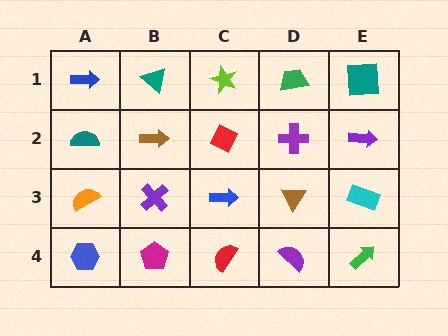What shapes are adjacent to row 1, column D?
A purple cross (row 2, column D), a lime star (row 1, column C), a teal square (row 1, column E).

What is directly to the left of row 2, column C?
A brown arrow.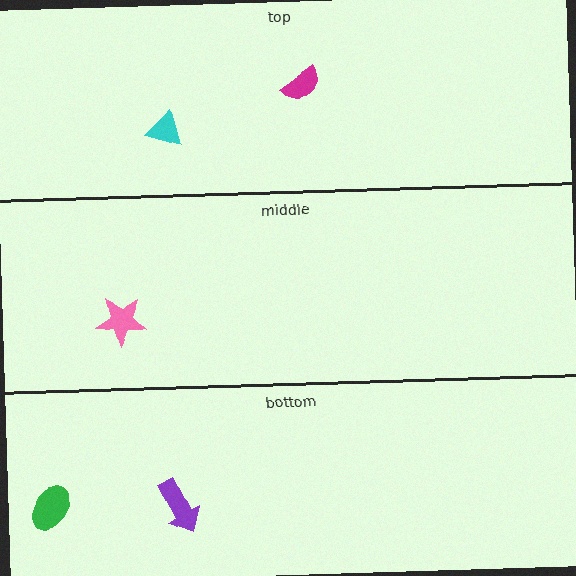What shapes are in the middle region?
The pink star.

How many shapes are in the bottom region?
2.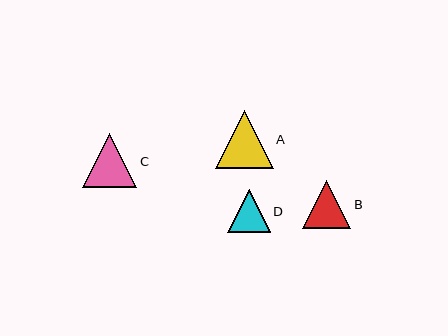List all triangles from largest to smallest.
From largest to smallest: A, C, B, D.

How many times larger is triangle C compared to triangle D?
Triangle C is approximately 1.3 times the size of triangle D.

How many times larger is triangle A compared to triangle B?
Triangle A is approximately 1.2 times the size of triangle B.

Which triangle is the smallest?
Triangle D is the smallest with a size of approximately 42 pixels.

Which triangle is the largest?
Triangle A is the largest with a size of approximately 58 pixels.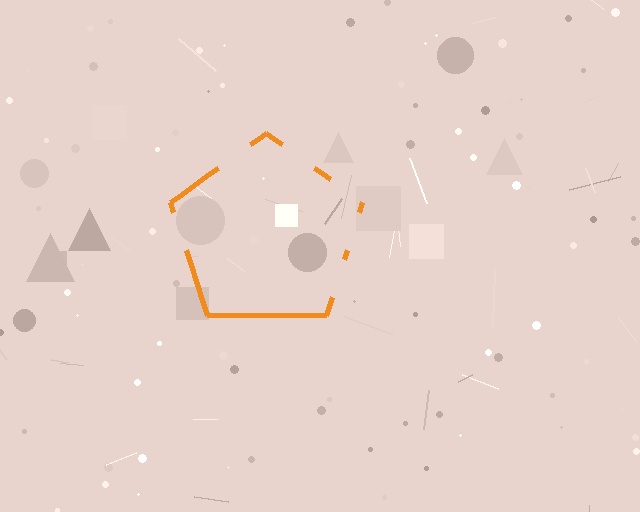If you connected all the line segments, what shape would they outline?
They would outline a pentagon.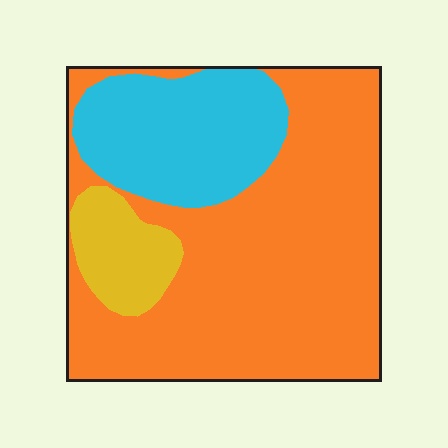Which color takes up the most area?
Orange, at roughly 65%.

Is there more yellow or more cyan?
Cyan.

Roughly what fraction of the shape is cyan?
Cyan takes up about one quarter (1/4) of the shape.